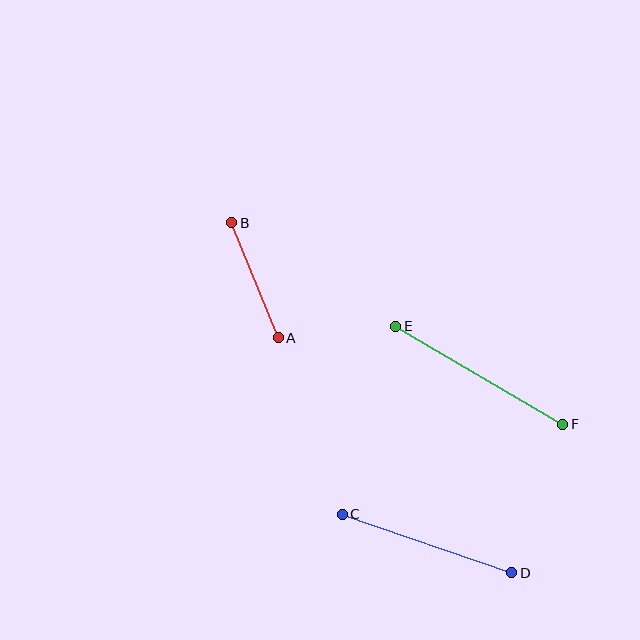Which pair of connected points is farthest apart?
Points E and F are farthest apart.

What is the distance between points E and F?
The distance is approximately 194 pixels.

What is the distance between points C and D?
The distance is approximately 179 pixels.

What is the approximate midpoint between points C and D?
The midpoint is at approximately (427, 544) pixels.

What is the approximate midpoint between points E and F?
The midpoint is at approximately (479, 375) pixels.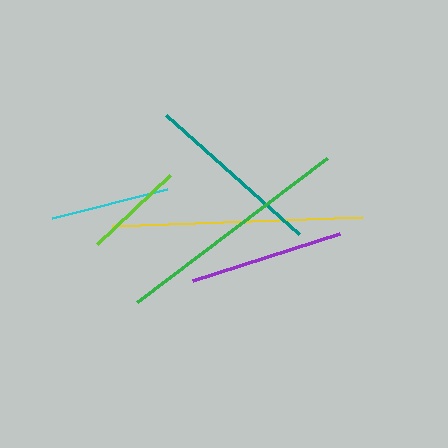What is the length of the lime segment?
The lime segment is approximately 100 pixels long.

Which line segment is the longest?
The yellow line is the longest at approximately 250 pixels.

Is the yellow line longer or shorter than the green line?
The yellow line is longer than the green line.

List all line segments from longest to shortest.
From longest to shortest: yellow, green, teal, purple, cyan, lime.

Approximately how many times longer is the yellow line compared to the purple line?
The yellow line is approximately 1.6 times the length of the purple line.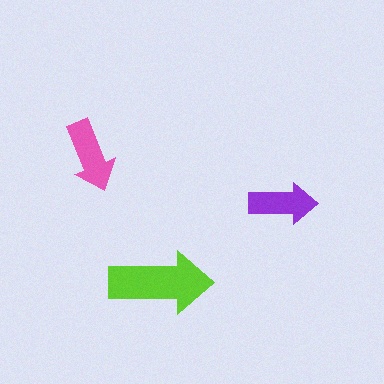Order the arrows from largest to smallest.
the lime one, the pink one, the purple one.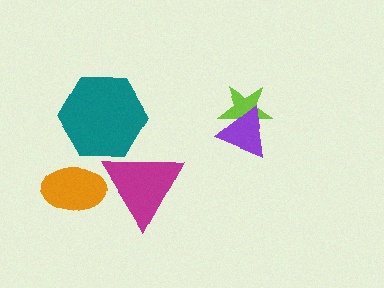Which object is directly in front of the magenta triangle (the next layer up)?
The teal hexagon is directly in front of the magenta triangle.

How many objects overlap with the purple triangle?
1 object overlaps with the purple triangle.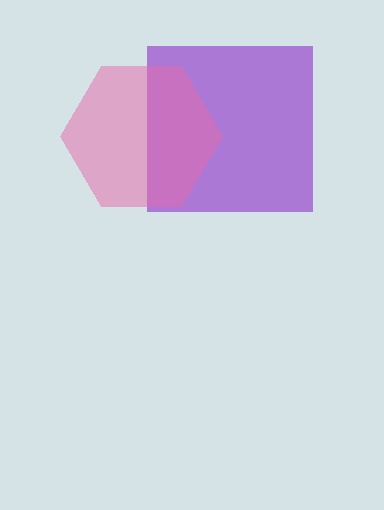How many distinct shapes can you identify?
There are 2 distinct shapes: a purple square, a pink hexagon.